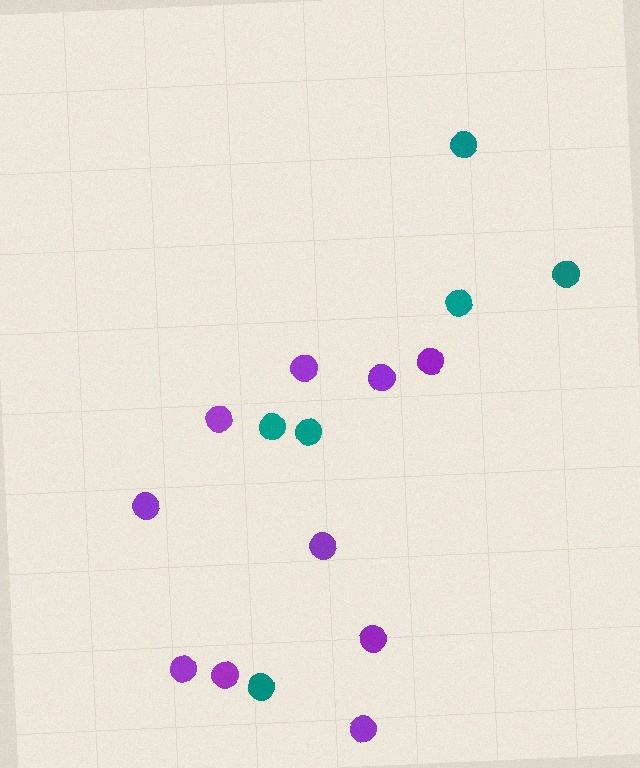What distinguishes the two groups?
There are 2 groups: one group of purple circles (10) and one group of teal circles (6).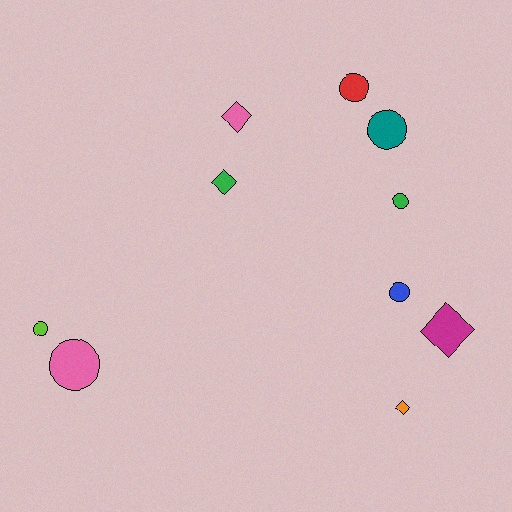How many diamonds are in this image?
There are 4 diamonds.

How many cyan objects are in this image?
There are no cyan objects.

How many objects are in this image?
There are 10 objects.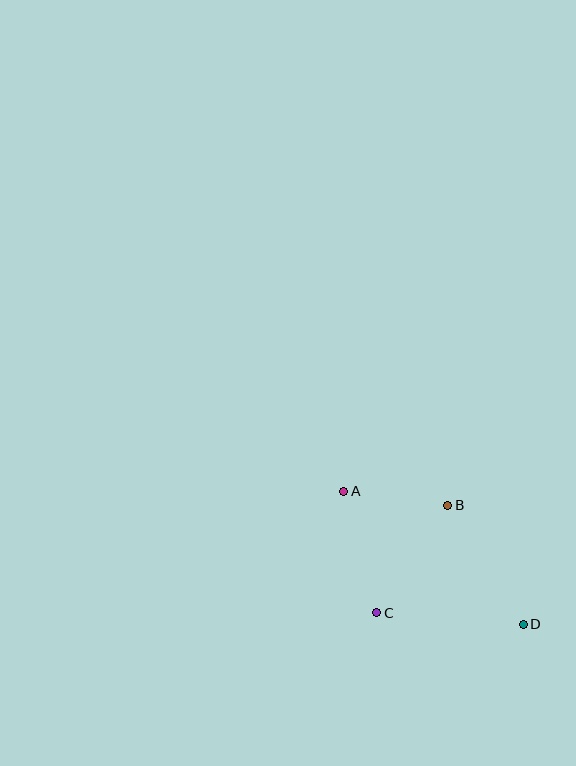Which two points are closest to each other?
Points A and B are closest to each other.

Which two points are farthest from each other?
Points A and D are farthest from each other.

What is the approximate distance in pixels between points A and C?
The distance between A and C is approximately 126 pixels.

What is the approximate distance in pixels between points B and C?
The distance between B and C is approximately 129 pixels.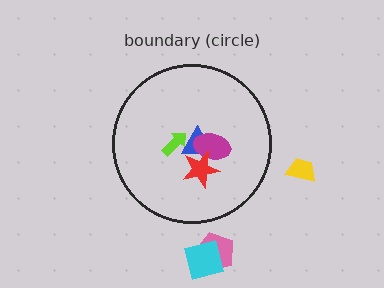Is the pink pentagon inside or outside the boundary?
Outside.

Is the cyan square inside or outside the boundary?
Outside.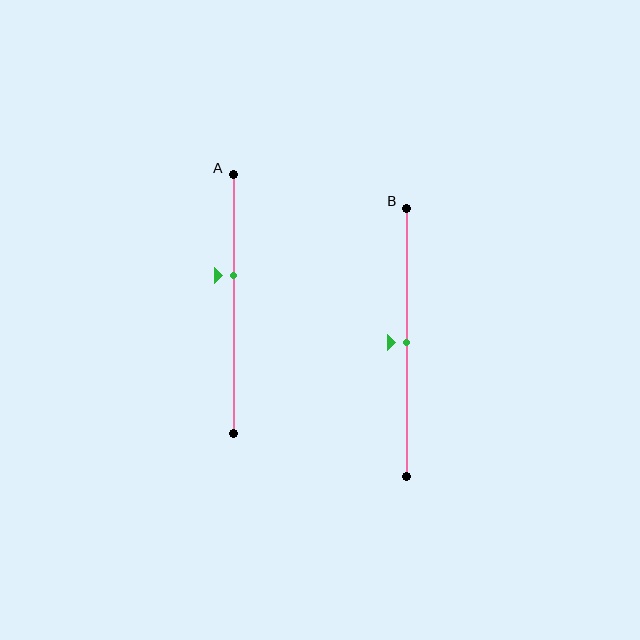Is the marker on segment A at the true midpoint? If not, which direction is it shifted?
No, the marker on segment A is shifted upward by about 11% of the segment length.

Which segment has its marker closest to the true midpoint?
Segment B has its marker closest to the true midpoint.